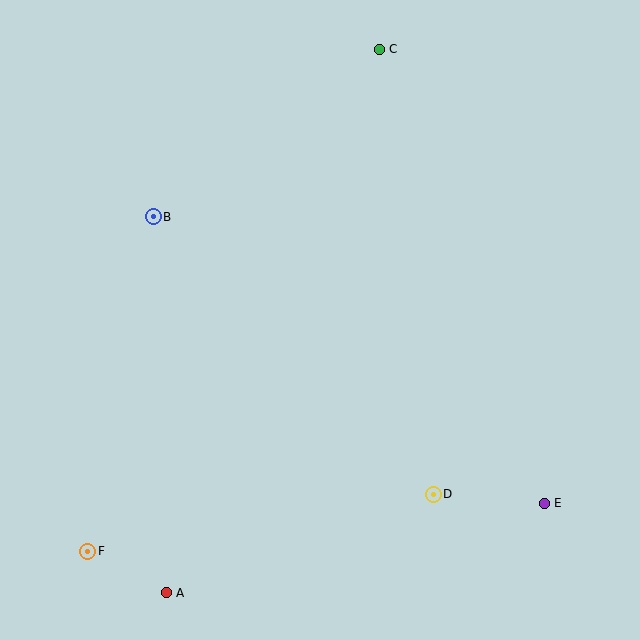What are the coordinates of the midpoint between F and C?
The midpoint between F and C is at (234, 300).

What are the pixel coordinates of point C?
Point C is at (379, 49).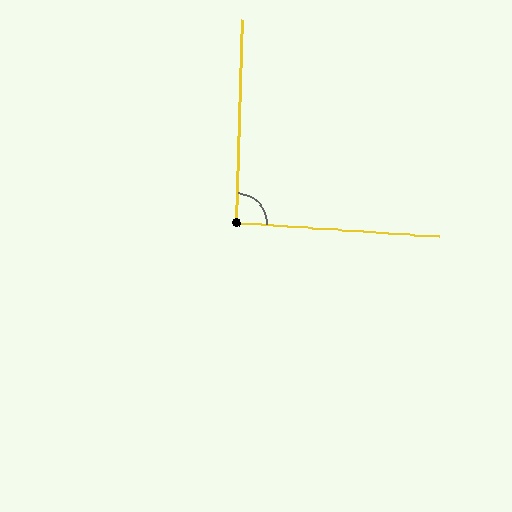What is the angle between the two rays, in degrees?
Approximately 92 degrees.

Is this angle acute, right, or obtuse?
It is approximately a right angle.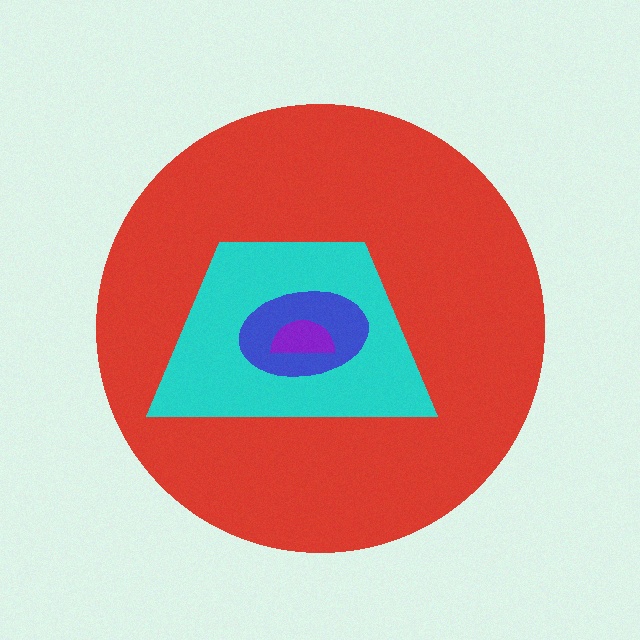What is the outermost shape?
The red circle.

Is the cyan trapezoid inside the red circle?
Yes.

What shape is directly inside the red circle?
The cyan trapezoid.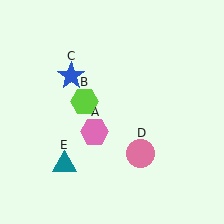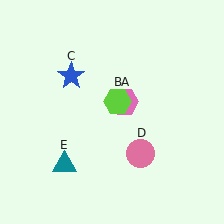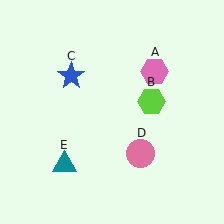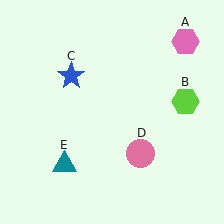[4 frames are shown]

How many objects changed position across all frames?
2 objects changed position: pink hexagon (object A), lime hexagon (object B).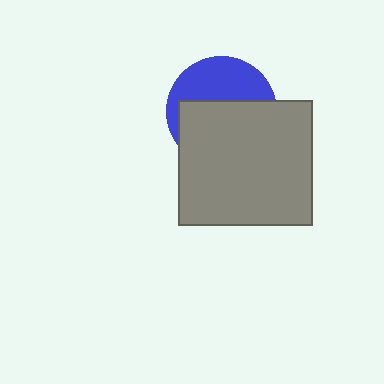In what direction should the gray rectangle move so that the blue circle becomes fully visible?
The gray rectangle should move down. That is the shortest direction to clear the overlap and leave the blue circle fully visible.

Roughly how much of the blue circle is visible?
A small part of it is visible (roughly 40%).